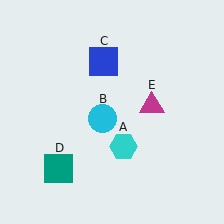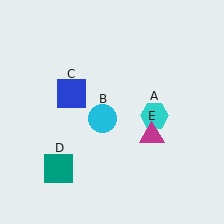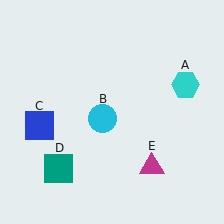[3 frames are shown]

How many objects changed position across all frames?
3 objects changed position: cyan hexagon (object A), blue square (object C), magenta triangle (object E).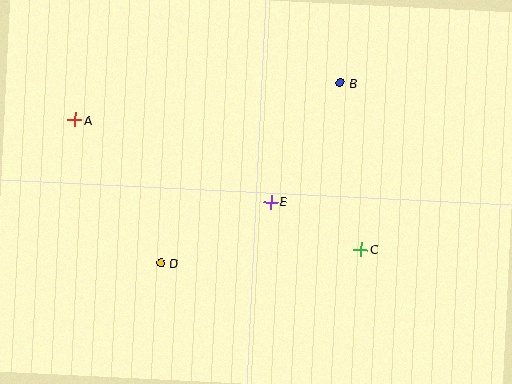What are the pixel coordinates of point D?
Point D is at (161, 263).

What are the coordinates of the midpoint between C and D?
The midpoint between C and D is at (261, 256).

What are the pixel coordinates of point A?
Point A is at (75, 120).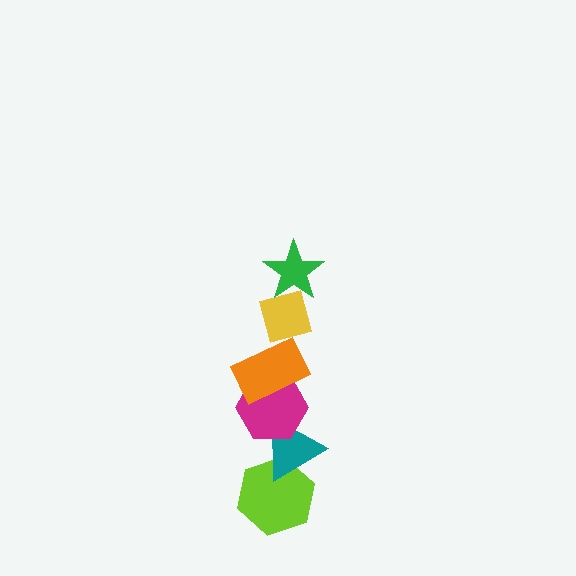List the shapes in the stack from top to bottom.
From top to bottom: the green star, the yellow diamond, the orange rectangle, the magenta hexagon, the teal triangle, the lime hexagon.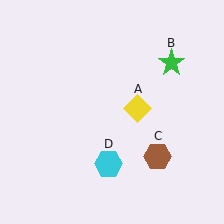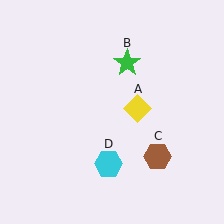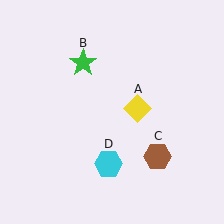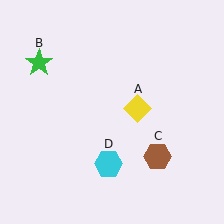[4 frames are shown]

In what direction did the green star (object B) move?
The green star (object B) moved left.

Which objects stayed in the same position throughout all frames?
Yellow diamond (object A) and brown hexagon (object C) and cyan hexagon (object D) remained stationary.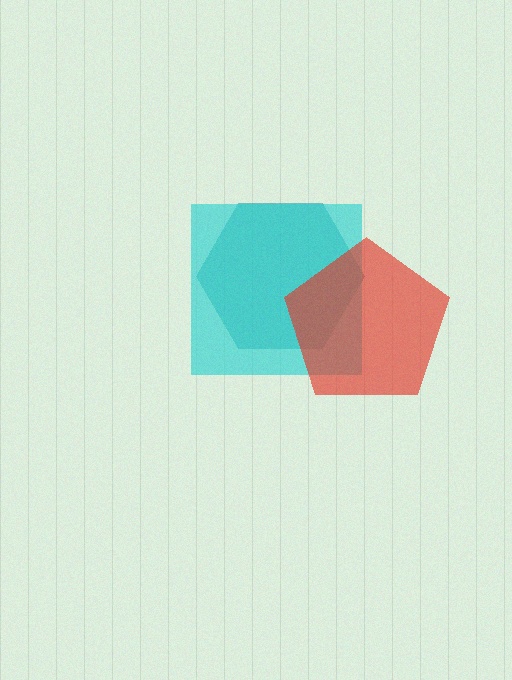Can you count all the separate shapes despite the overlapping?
Yes, there are 3 separate shapes.